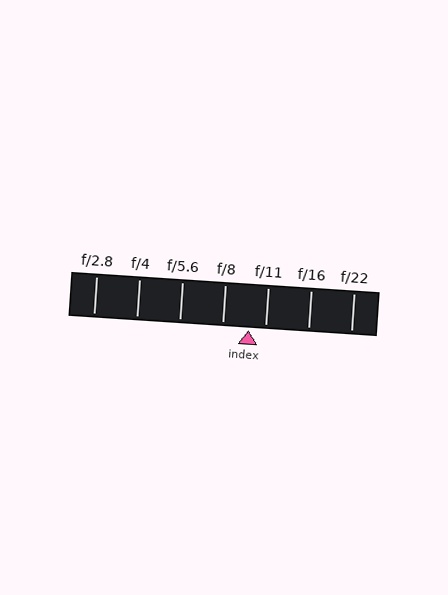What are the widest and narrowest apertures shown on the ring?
The widest aperture shown is f/2.8 and the narrowest is f/22.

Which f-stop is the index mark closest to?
The index mark is closest to f/11.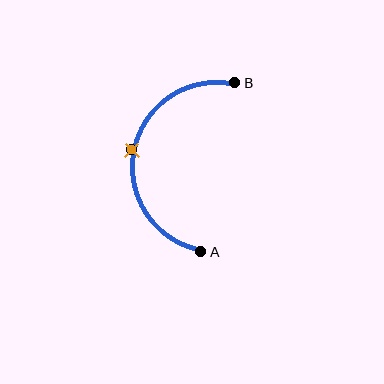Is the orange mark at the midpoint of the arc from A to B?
Yes. The orange mark lies on the arc at equal arc-length from both A and B — it is the arc midpoint.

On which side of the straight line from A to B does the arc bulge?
The arc bulges to the left of the straight line connecting A and B.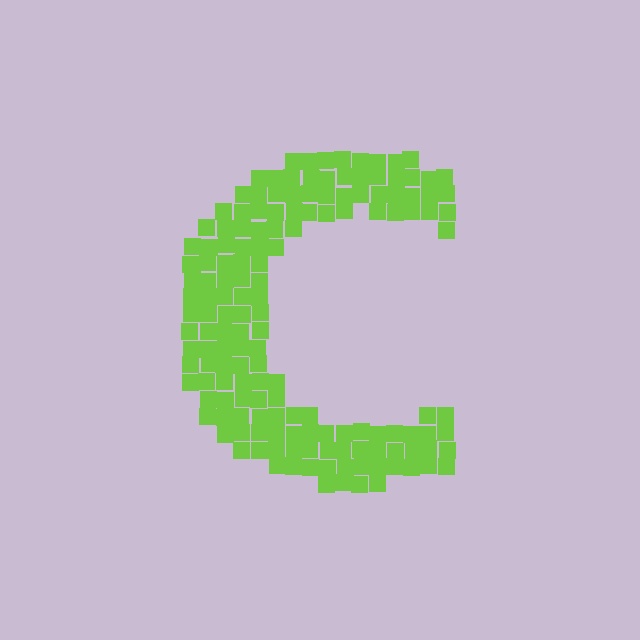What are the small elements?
The small elements are squares.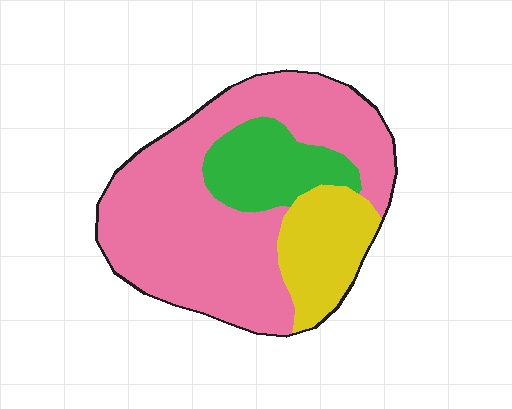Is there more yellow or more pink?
Pink.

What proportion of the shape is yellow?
Yellow takes up less than a quarter of the shape.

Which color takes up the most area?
Pink, at roughly 65%.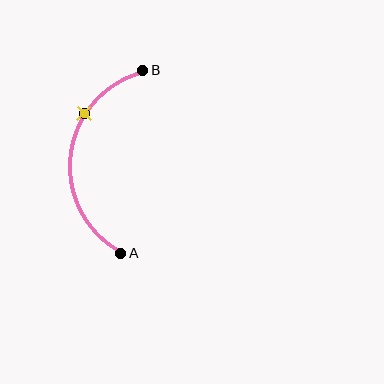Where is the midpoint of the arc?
The arc midpoint is the point on the curve farthest from the straight line joining A and B. It sits to the left of that line.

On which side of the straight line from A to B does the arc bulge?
The arc bulges to the left of the straight line connecting A and B.